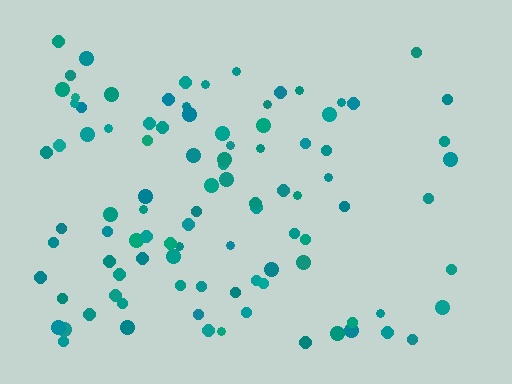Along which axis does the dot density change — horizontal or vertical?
Horizontal.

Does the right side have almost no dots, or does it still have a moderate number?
Still a moderate number, just noticeably fewer than the left.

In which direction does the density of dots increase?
From right to left, with the left side densest.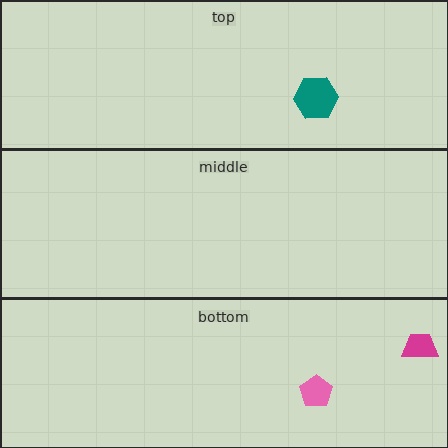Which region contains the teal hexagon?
The top region.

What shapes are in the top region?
The teal hexagon.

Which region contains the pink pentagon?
The bottom region.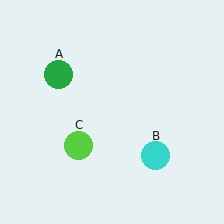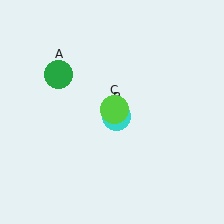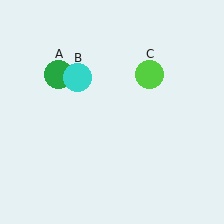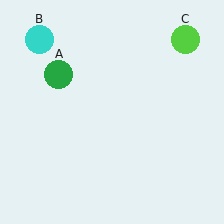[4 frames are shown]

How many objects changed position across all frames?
2 objects changed position: cyan circle (object B), lime circle (object C).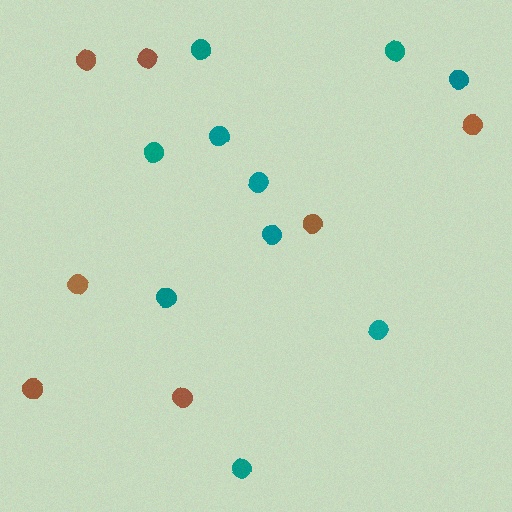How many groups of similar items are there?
There are 2 groups: one group of brown circles (7) and one group of teal circles (10).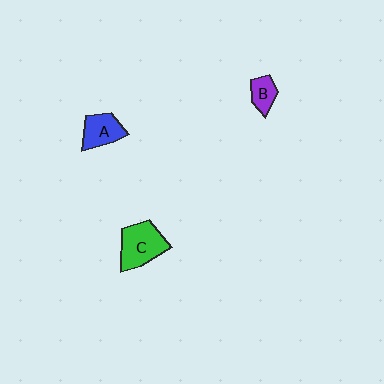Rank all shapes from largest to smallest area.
From largest to smallest: C (green), A (blue), B (purple).